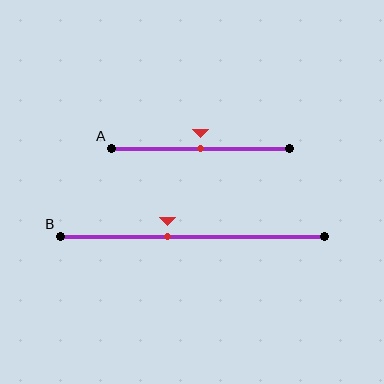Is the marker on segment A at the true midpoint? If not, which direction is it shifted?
Yes, the marker on segment A is at the true midpoint.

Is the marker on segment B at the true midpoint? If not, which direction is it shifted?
No, the marker on segment B is shifted to the left by about 9% of the segment length.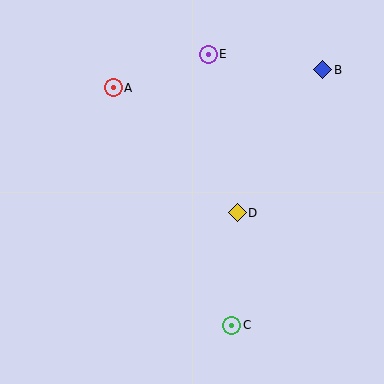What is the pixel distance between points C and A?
The distance between C and A is 265 pixels.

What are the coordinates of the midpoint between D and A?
The midpoint between D and A is at (175, 150).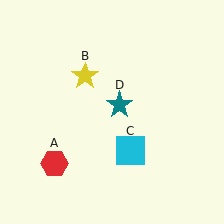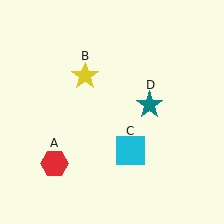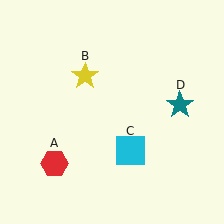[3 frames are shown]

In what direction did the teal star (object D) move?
The teal star (object D) moved right.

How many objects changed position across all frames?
1 object changed position: teal star (object D).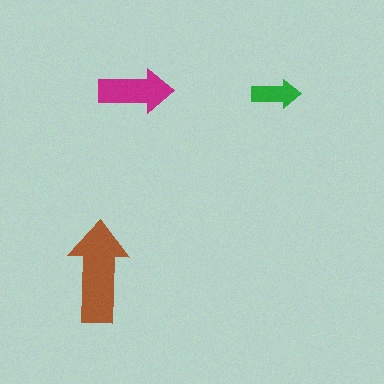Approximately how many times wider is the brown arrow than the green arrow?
About 2 times wider.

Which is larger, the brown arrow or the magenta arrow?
The brown one.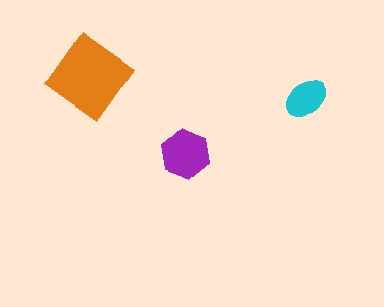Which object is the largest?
The orange diamond.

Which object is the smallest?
The cyan ellipse.